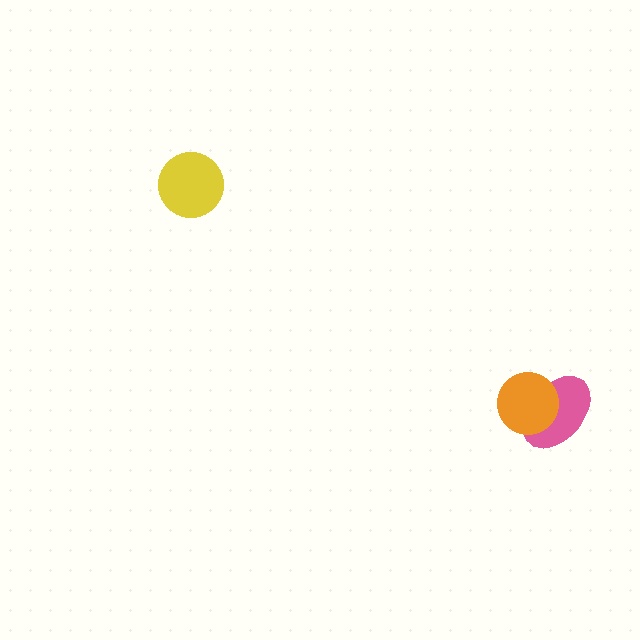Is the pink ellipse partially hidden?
Yes, it is partially covered by another shape.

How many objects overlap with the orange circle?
1 object overlaps with the orange circle.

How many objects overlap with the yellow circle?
0 objects overlap with the yellow circle.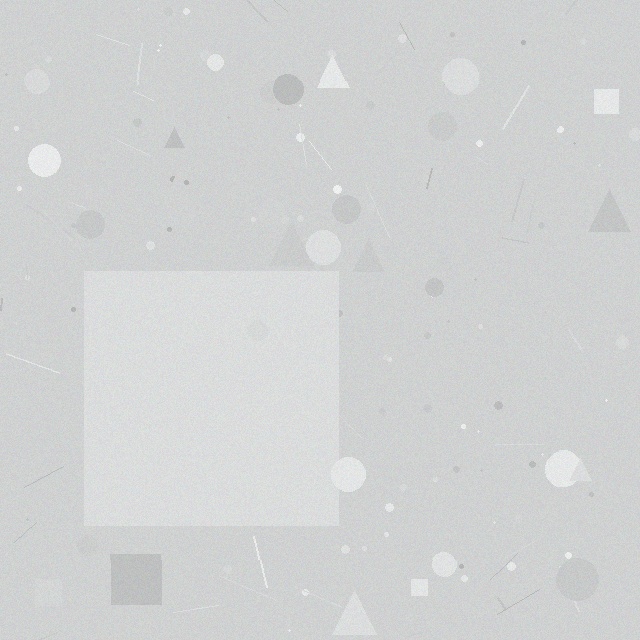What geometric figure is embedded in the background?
A square is embedded in the background.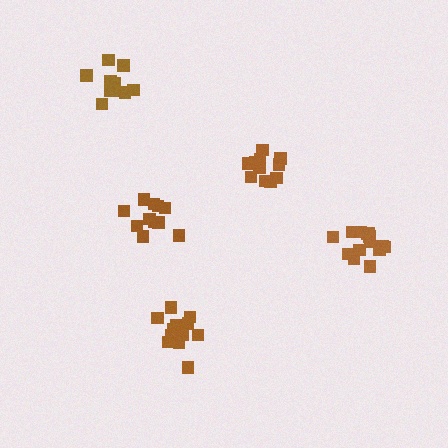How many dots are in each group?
Group 1: 14 dots, Group 2: 10 dots, Group 3: 13 dots, Group 4: 11 dots, Group 5: 14 dots (62 total).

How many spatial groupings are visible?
There are 5 spatial groupings.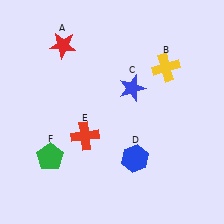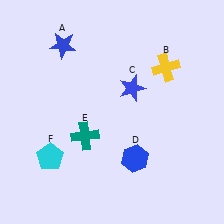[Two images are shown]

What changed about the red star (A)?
In Image 1, A is red. In Image 2, it changed to blue.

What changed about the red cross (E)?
In Image 1, E is red. In Image 2, it changed to teal.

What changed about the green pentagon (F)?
In Image 1, F is green. In Image 2, it changed to cyan.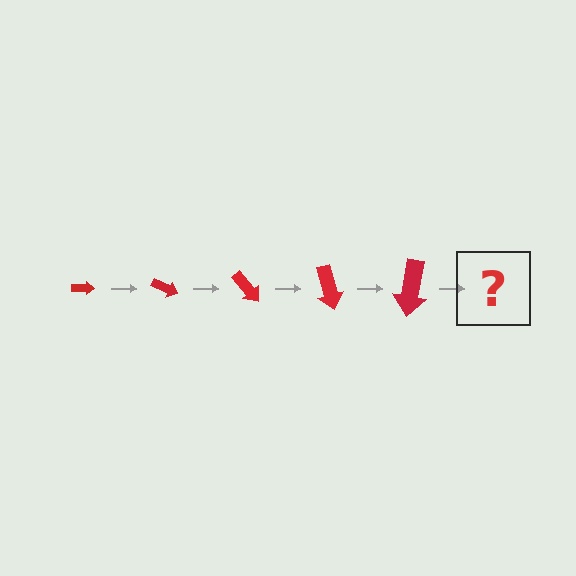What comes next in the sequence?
The next element should be an arrow, larger than the previous one and rotated 125 degrees from the start.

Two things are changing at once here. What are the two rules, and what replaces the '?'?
The two rules are that the arrow grows larger each step and it rotates 25 degrees each step. The '?' should be an arrow, larger than the previous one and rotated 125 degrees from the start.